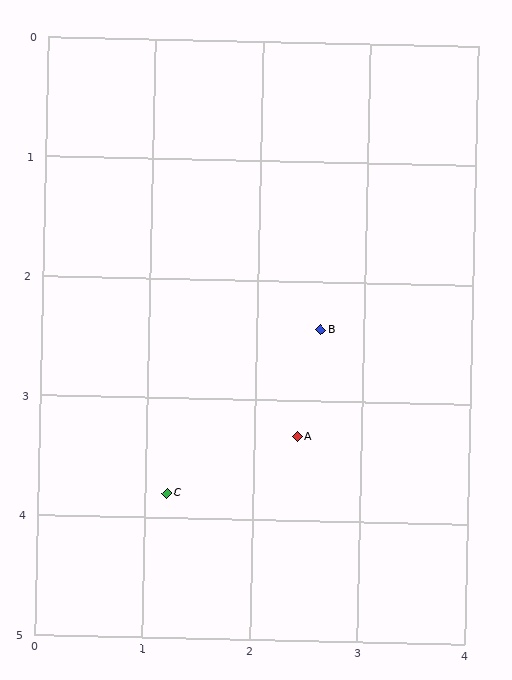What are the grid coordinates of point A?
Point A is at approximately (2.4, 3.3).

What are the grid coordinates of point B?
Point B is at approximately (2.6, 2.4).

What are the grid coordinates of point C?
Point C is at approximately (1.2, 3.8).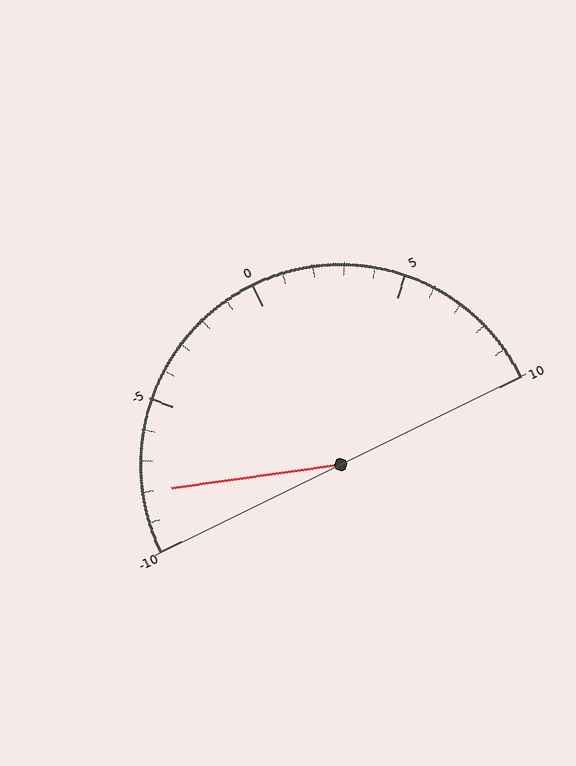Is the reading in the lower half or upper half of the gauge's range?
The reading is in the lower half of the range (-10 to 10).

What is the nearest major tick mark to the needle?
The nearest major tick mark is -10.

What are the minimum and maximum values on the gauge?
The gauge ranges from -10 to 10.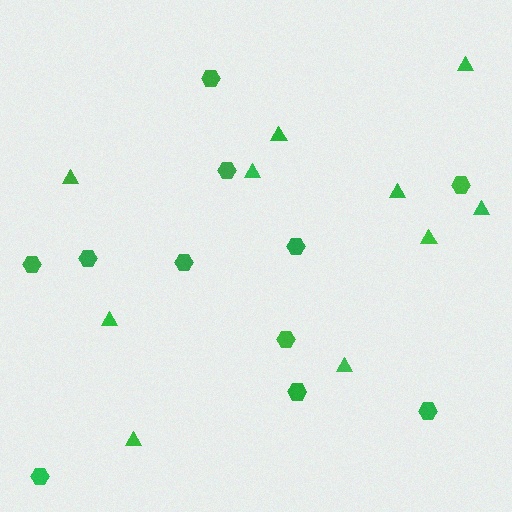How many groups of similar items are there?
There are 2 groups: one group of triangles (10) and one group of hexagons (11).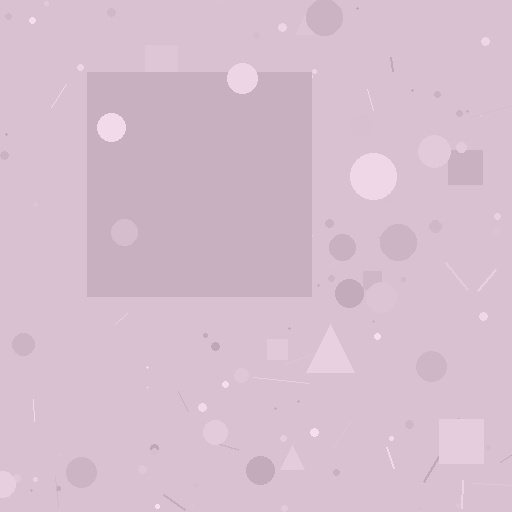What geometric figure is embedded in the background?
A square is embedded in the background.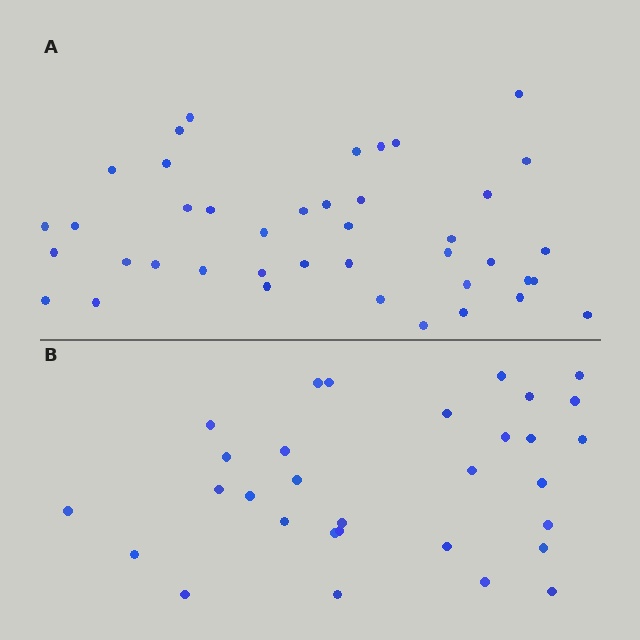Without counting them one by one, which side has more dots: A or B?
Region A (the top region) has more dots.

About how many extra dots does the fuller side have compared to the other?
Region A has roughly 10 or so more dots than region B.